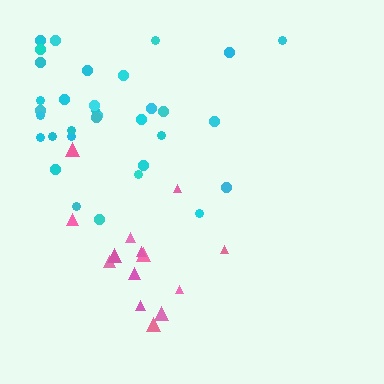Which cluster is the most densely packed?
Cyan.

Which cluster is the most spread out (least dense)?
Pink.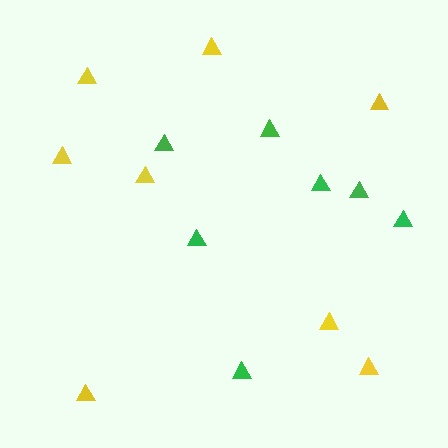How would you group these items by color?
There are 2 groups: one group of yellow triangles (8) and one group of green triangles (7).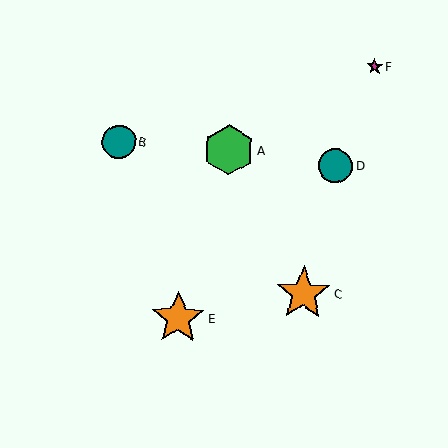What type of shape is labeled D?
Shape D is a teal circle.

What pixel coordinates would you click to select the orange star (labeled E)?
Click at (178, 318) to select the orange star E.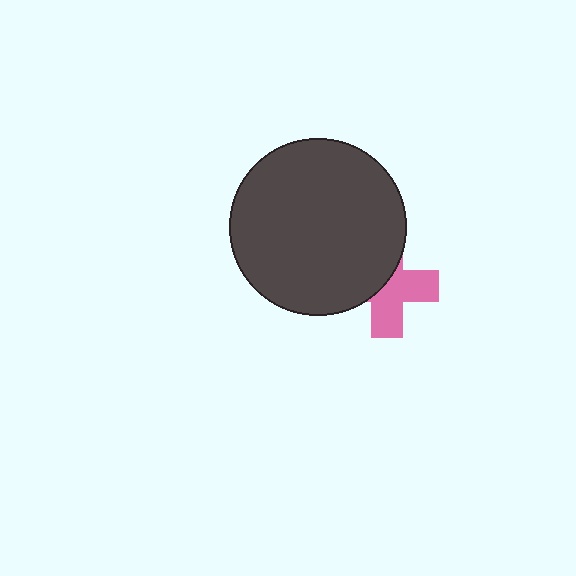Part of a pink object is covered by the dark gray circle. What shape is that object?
It is a cross.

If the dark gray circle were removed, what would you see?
You would see the complete pink cross.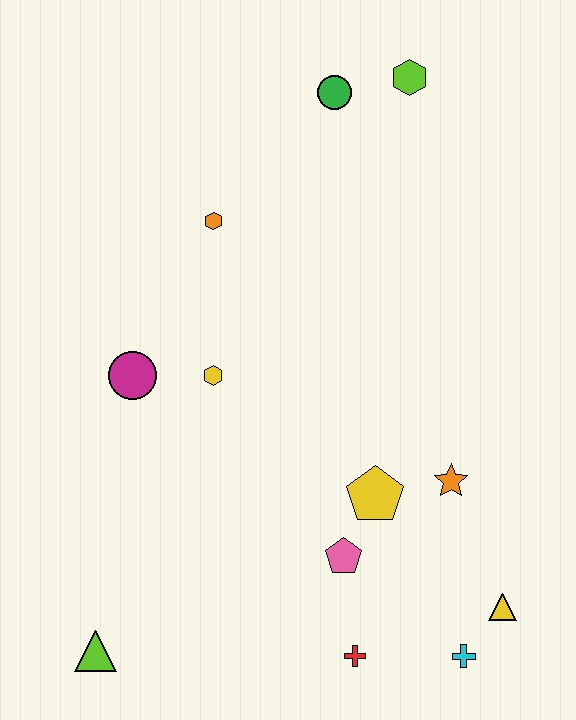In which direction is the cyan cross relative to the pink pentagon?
The cyan cross is to the right of the pink pentagon.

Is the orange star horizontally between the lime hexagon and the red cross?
No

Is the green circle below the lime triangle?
No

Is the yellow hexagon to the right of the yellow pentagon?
No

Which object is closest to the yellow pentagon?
The pink pentagon is closest to the yellow pentagon.